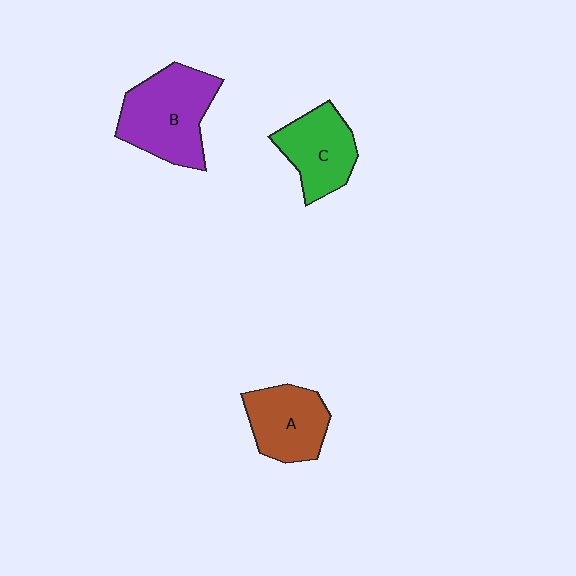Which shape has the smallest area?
Shape C (green).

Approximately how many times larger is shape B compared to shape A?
Approximately 1.4 times.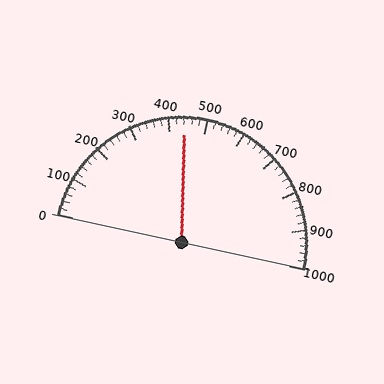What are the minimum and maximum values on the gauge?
The gauge ranges from 0 to 1000.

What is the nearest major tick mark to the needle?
The nearest major tick mark is 400.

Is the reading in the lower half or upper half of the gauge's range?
The reading is in the lower half of the range (0 to 1000).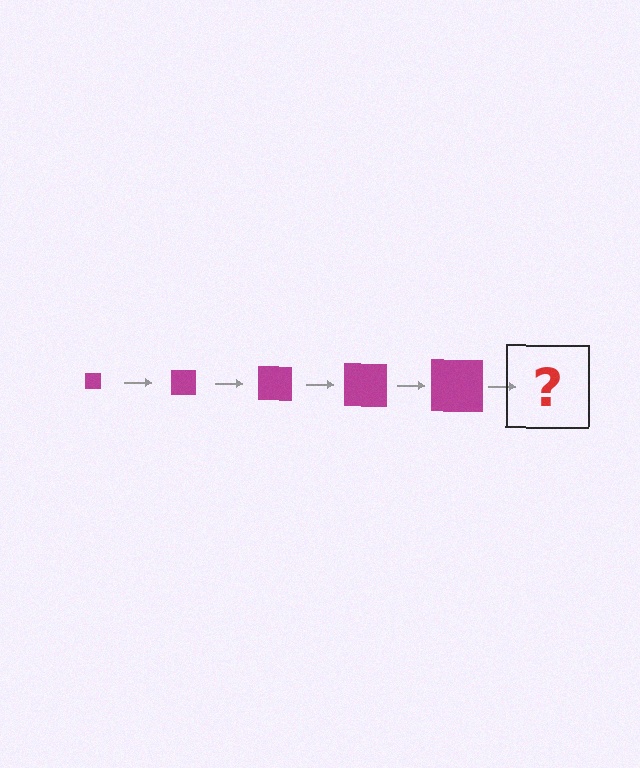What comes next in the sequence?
The next element should be a magenta square, larger than the previous one.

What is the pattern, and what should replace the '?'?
The pattern is that the square gets progressively larger each step. The '?' should be a magenta square, larger than the previous one.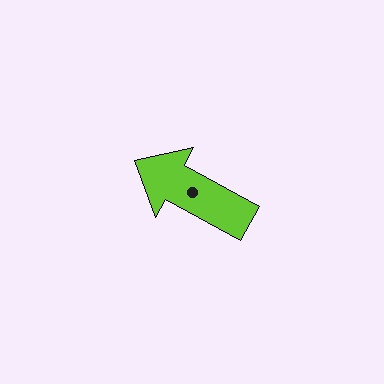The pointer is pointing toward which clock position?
Roughly 10 o'clock.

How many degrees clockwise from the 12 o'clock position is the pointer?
Approximately 299 degrees.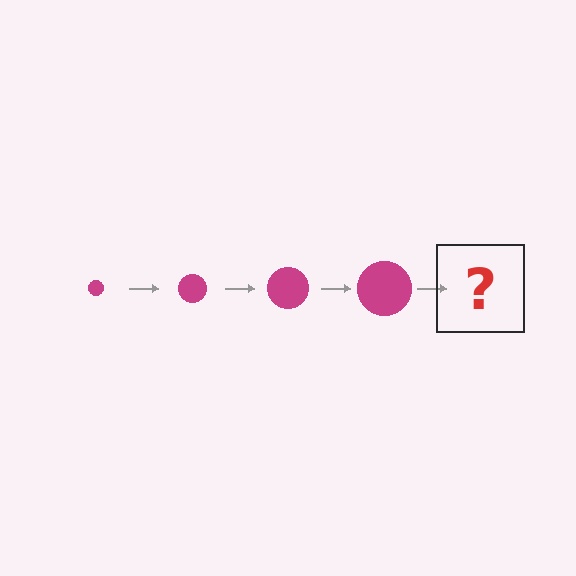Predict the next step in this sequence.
The next step is a magenta circle, larger than the previous one.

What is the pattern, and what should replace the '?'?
The pattern is that the circle gets progressively larger each step. The '?' should be a magenta circle, larger than the previous one.